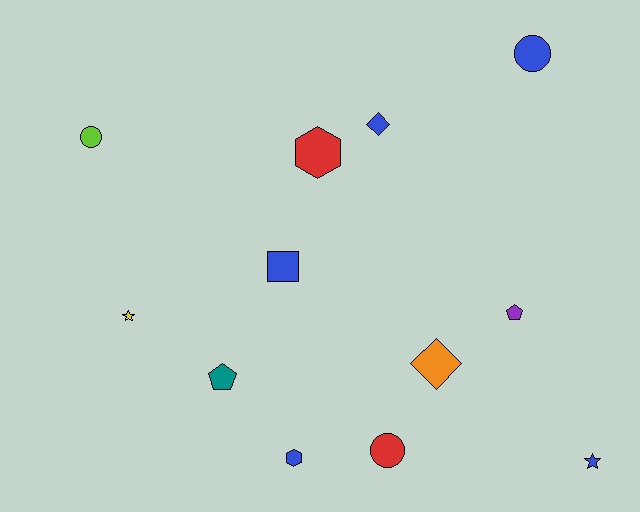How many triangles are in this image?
There are no triangles.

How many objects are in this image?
There are 12 objects.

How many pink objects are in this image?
There are no pink objects.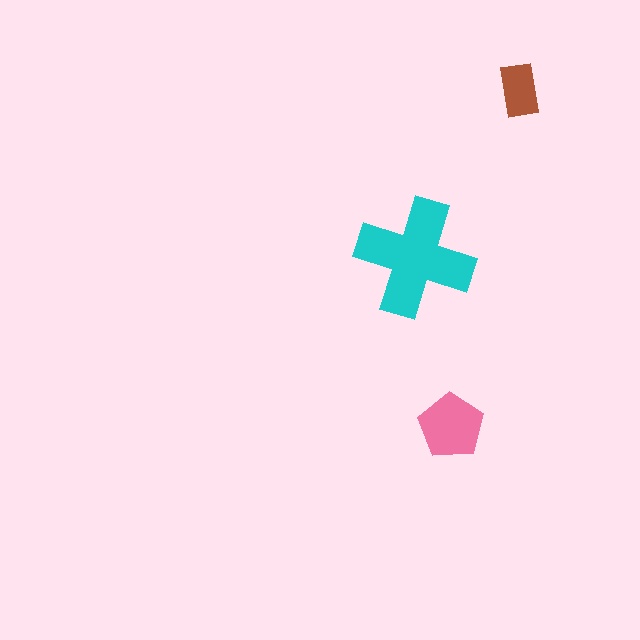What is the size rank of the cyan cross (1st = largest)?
1st.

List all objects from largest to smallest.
The cyan cross, the pink pentagon, the brown rectangle.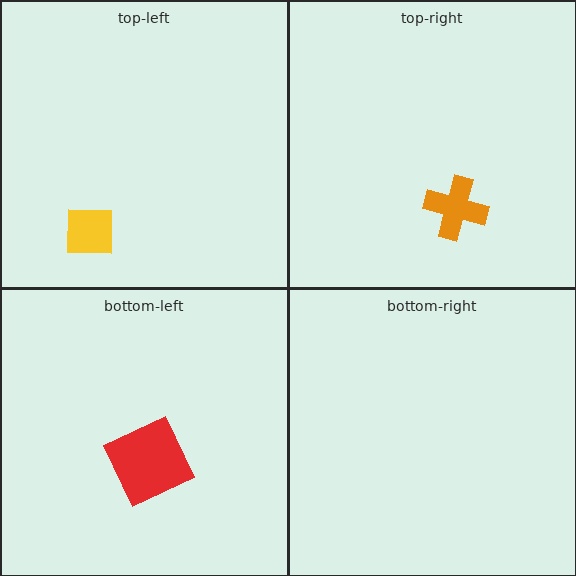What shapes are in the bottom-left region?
The red square.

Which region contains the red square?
The bottom-left region.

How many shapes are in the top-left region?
1.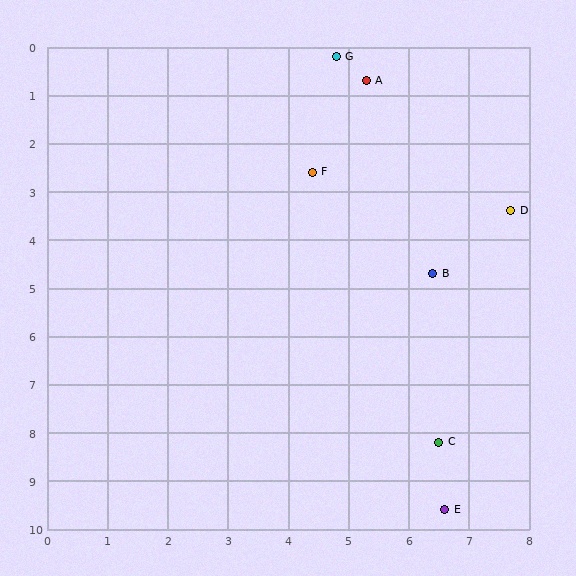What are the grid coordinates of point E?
Point E is at approximately (6.6, 9.6).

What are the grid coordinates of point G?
Point G is at approximately (4.8, 0.2).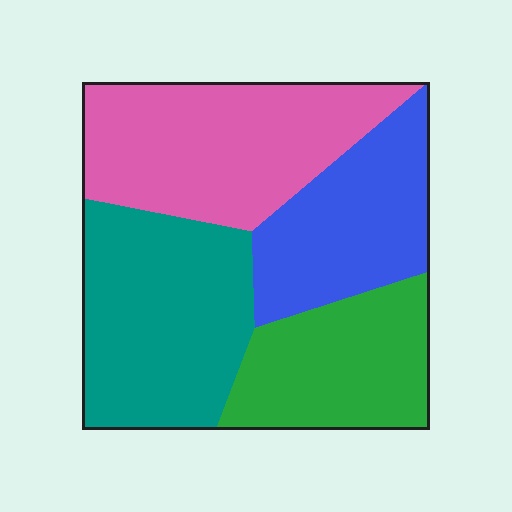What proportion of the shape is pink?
Pink covers roughly 30% of the shape.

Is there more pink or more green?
Pink.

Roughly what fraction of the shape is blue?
Blue covers 21% of the shape.